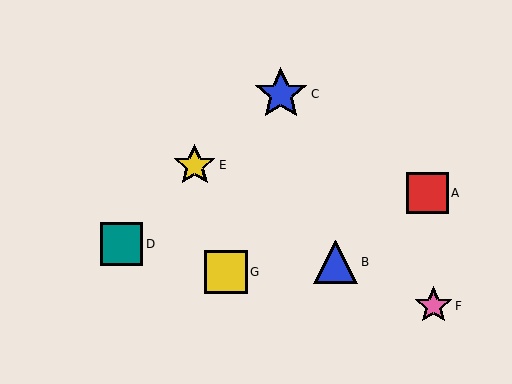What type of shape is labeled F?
Shape F is a pink star.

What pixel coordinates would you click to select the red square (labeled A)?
Click at (427, 193) to select the red square A.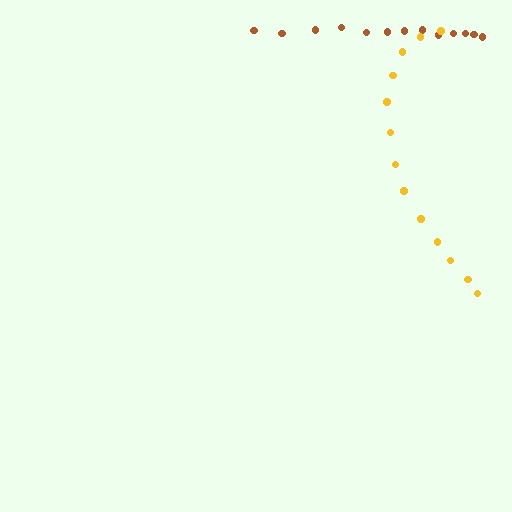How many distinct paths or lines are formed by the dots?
There are 2 distinct paths.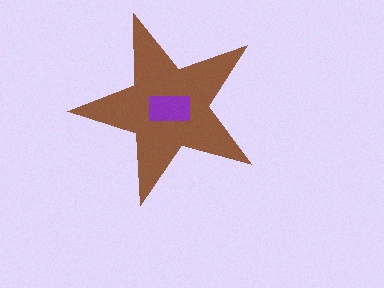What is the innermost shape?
The purple rectangle.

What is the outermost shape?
The brown star.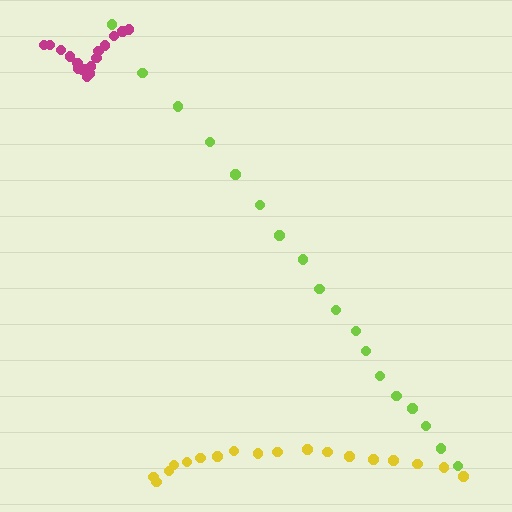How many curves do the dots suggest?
There are 3 distinct paths.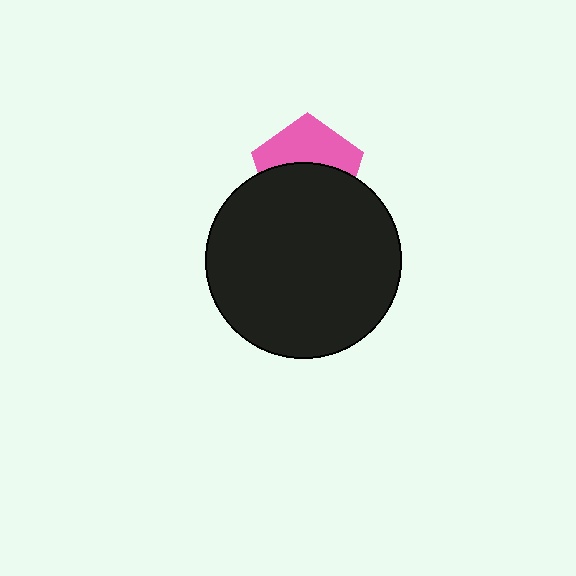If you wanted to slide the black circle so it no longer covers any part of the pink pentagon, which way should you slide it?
Slide it down — that is the most direct way to separate the two shapes.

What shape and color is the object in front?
The object in front is a black circle.